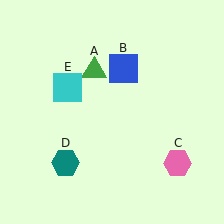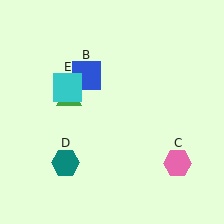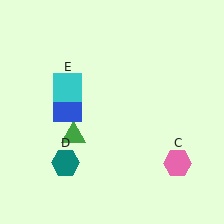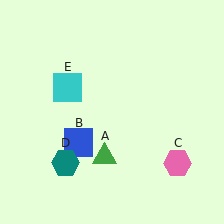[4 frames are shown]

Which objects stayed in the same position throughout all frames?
Pink hexagon (object C) and teal hexagon (object D) and cyan square (object E) remained stationary.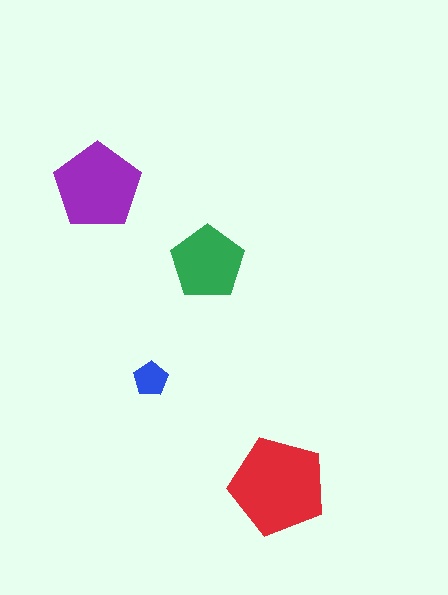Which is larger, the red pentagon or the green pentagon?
The red one.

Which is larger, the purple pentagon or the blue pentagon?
The purple one.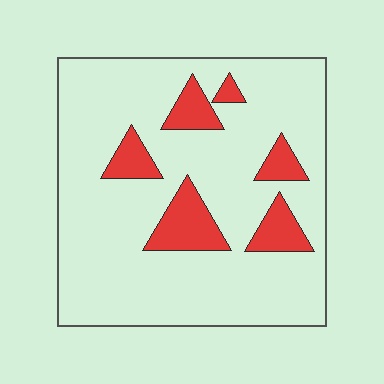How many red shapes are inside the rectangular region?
6.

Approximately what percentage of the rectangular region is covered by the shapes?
Approximately 15%.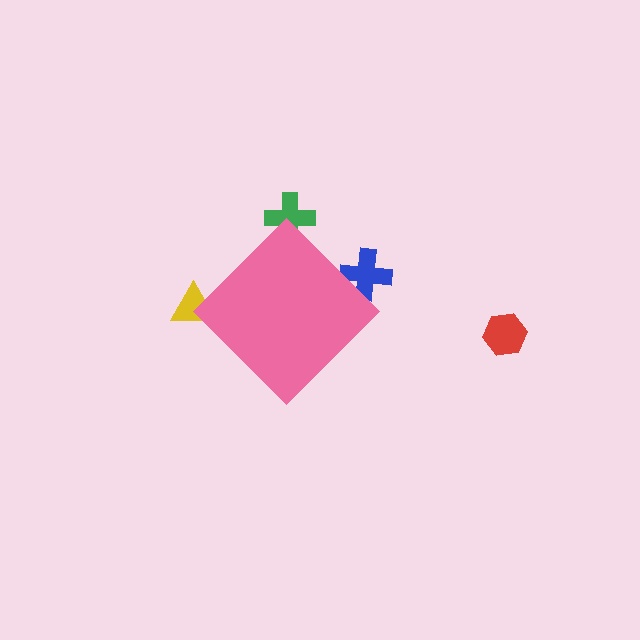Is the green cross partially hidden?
Yes, the green cross is partially hidden behind the pink diamond.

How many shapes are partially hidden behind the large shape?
3 shapes are partially hidden.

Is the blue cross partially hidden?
Yes, the blue cross is partially hidden behind the pink diamond.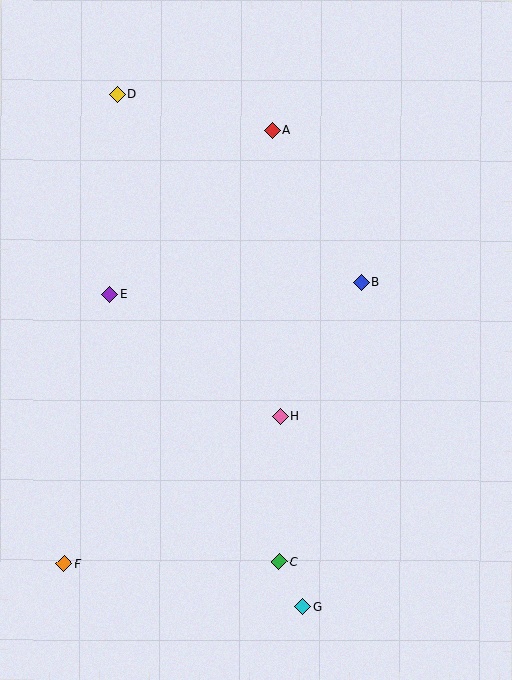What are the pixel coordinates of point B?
Point B is at (361, 283).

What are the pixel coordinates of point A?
Point A is at (273, 130).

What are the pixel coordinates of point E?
Point E is at (110, 294).